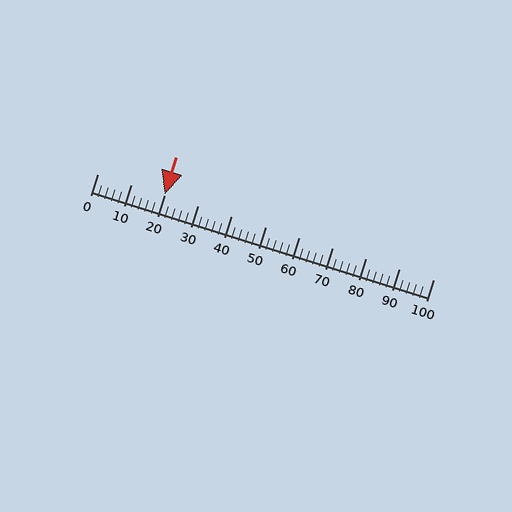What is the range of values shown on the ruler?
The ruler shows values from 0 to 100.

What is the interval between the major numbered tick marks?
The major tick marks are spaced 10 units apart.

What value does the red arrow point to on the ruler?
The red arrow points to approximately 20.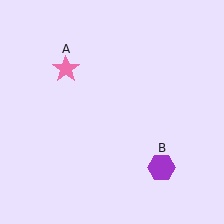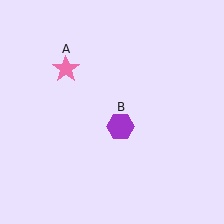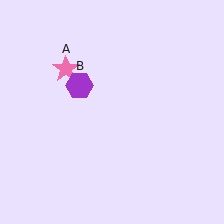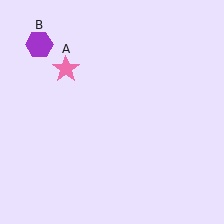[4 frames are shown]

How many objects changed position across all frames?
1 object changed position: purple hexagon (object B).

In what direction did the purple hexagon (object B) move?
The purple hexagon (object B) moved up and to the left.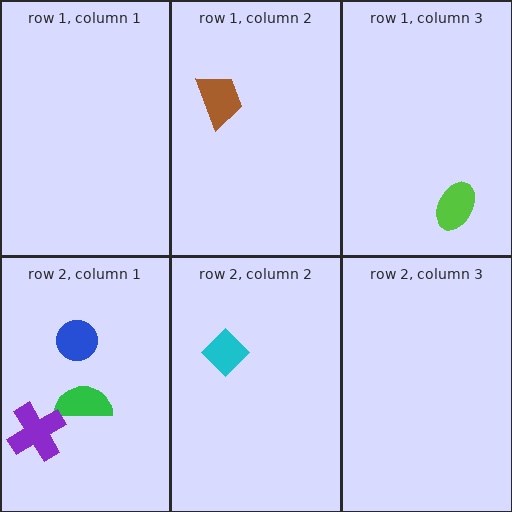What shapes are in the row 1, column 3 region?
The lime ellipse.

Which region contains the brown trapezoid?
The row 1, column 2 region.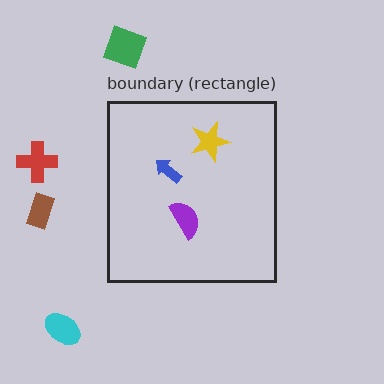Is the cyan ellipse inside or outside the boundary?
Outside.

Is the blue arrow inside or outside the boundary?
Inside.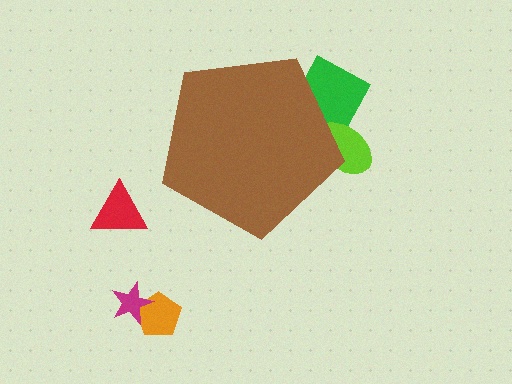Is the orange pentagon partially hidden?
No, the orange pentagon is fully visible.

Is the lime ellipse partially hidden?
Yes, the lime ellipse is partially hidden behind the brown pentagon.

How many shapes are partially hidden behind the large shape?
2 shapes are partially hidden.